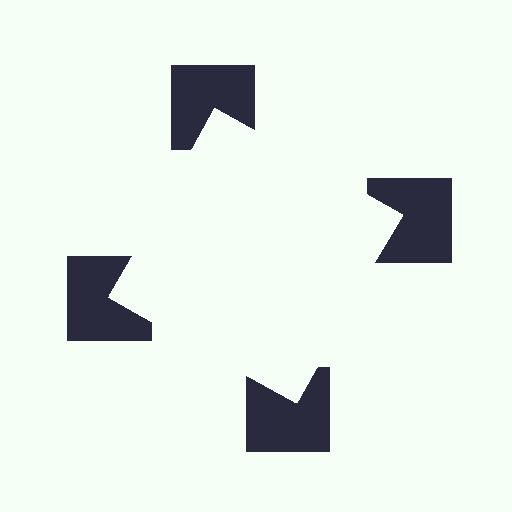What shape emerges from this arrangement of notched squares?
An illusory square — its edges are inferred from the aligned wedge cuts in the notched squares, not physically drawn.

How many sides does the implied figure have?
4 sides.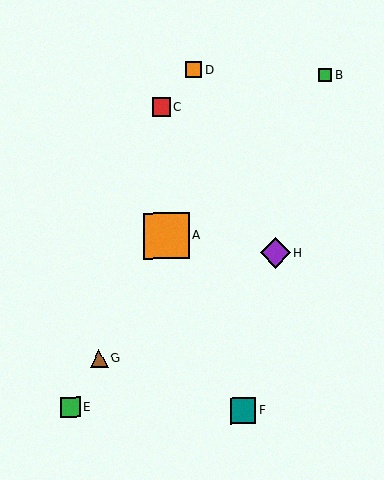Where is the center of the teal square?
The center of the teal square is at (243, 411).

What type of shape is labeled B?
Shape B is a green square.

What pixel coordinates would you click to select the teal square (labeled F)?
Click at (243, 411) to select the teal square F.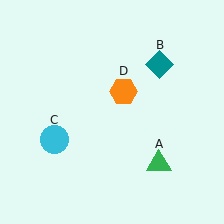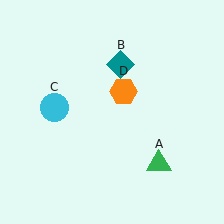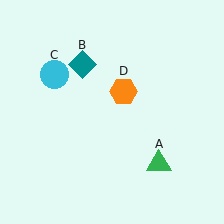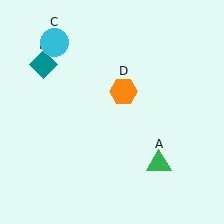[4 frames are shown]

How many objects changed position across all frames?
2 objects changed position: teal diamond (object B), cyan circle (object C).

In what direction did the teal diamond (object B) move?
The teal diamond (object B) moved left.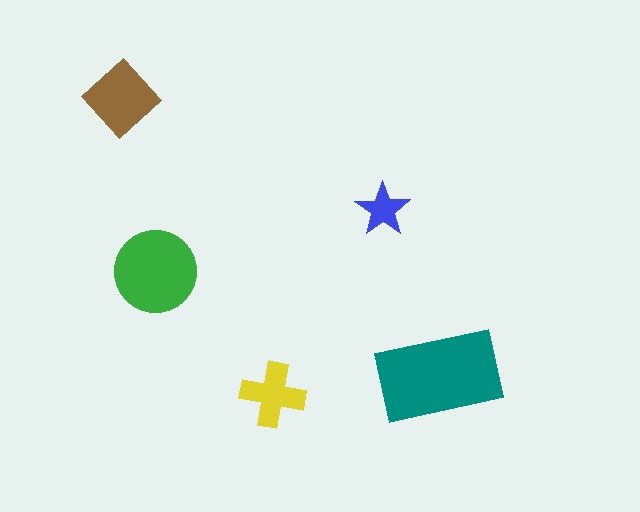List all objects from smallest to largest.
The blue star, the yellow cross, the brown diamond, the green circle, the teal rectangle.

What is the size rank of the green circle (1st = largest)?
2nd.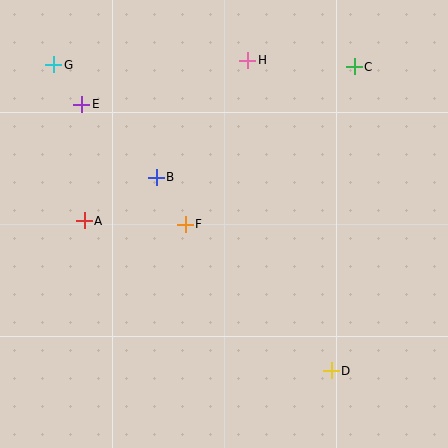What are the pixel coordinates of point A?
Point A is at (84, 221).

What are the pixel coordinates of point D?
Point D is at (331, 371).